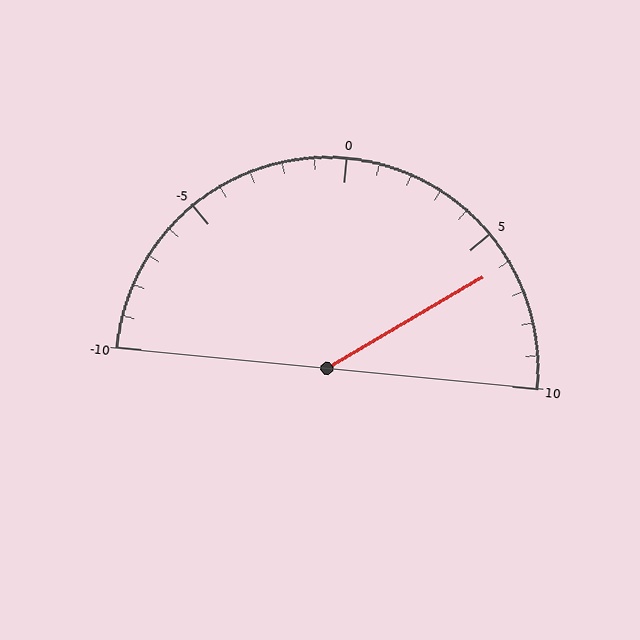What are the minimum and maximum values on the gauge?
The gauge ranges from -10 to 10.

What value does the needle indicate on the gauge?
The needle indicates approximately 6.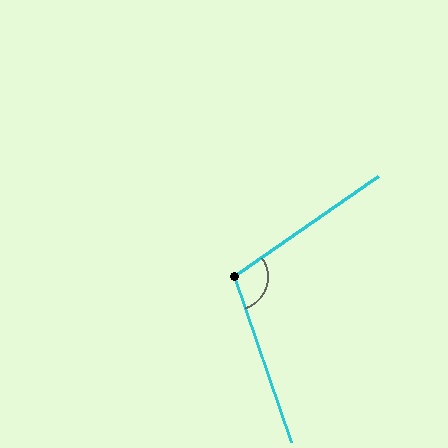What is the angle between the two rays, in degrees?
Approximately 106 degrees.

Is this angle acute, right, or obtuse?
It is obtuse.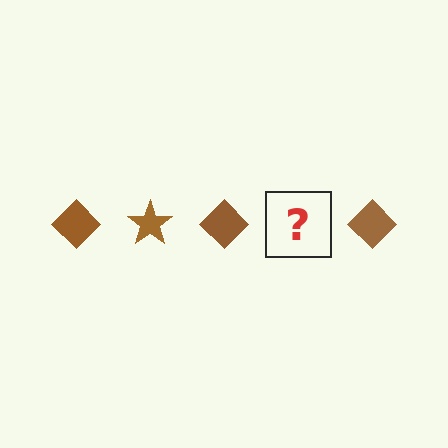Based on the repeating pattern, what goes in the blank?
The blank should be a brown star.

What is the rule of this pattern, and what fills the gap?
The rule is that the pattern cycles through diamond, star shapes in brown. The gap should be filled with a brown star.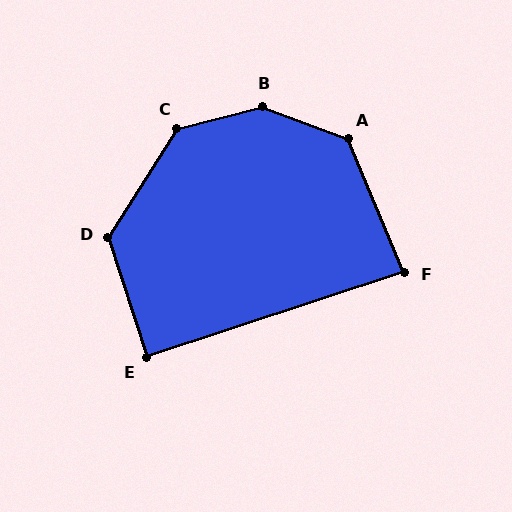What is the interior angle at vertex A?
Approximately 133 degrees (obtuse).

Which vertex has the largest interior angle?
B, at approximately 145 degrees.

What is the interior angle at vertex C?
Approximately 137 degrees (obtuse).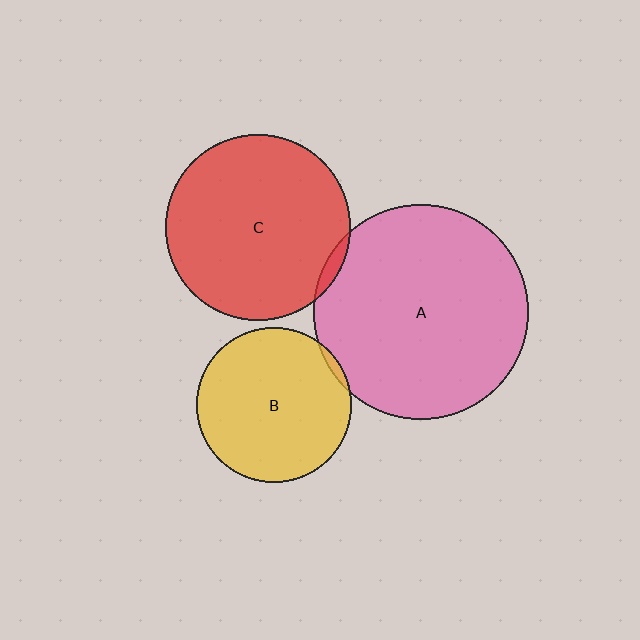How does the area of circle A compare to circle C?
Approximately 1.3 times.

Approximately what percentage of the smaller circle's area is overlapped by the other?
Approximately 5%.